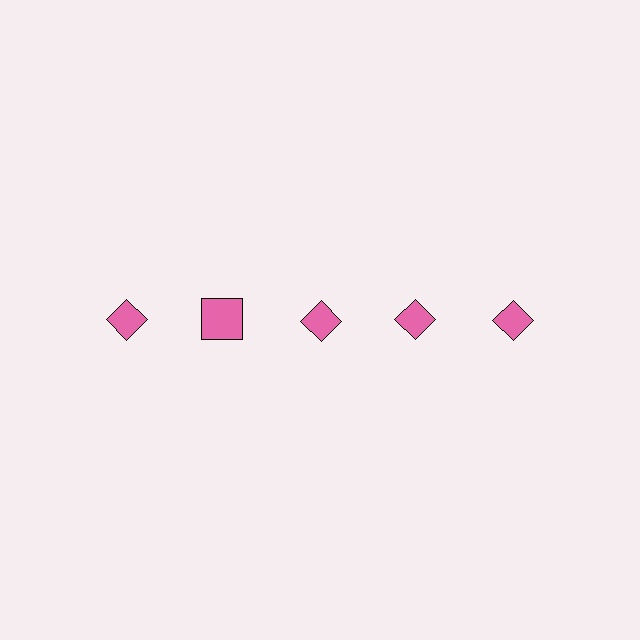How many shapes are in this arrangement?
There are 5 shapes arranged in a grid pattern.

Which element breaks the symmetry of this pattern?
The pink square in the top row, second from left column breaks the symmetry. All other shapes are pink diamonds.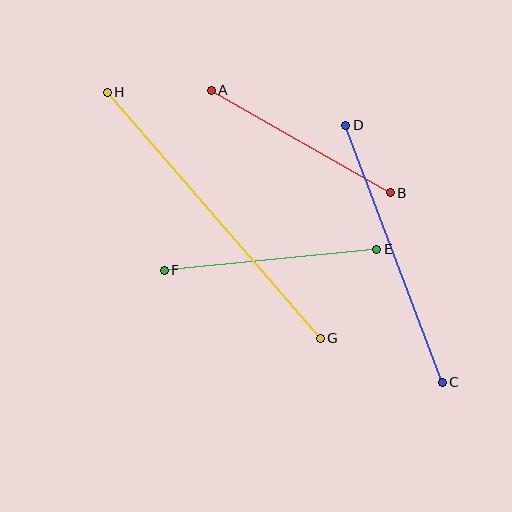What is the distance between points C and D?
The distance is approximately 275 pixels.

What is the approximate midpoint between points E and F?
The midpoint is at approximately (271, 260) pixels.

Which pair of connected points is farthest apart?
Points G and H are farthest apart.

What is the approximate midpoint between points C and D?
The midpoint is at approximately (394, 254) pixels.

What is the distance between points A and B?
The distance is approximately 206 pixels.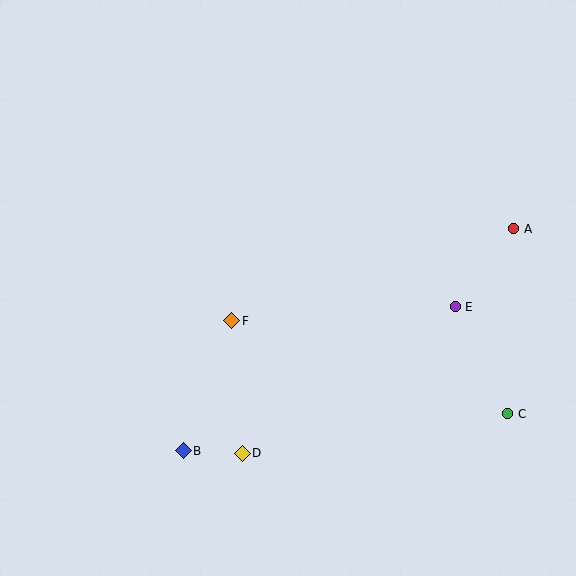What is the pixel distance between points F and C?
The distance between F and C is 291 pixels.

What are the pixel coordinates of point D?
Point D is at (242, 453).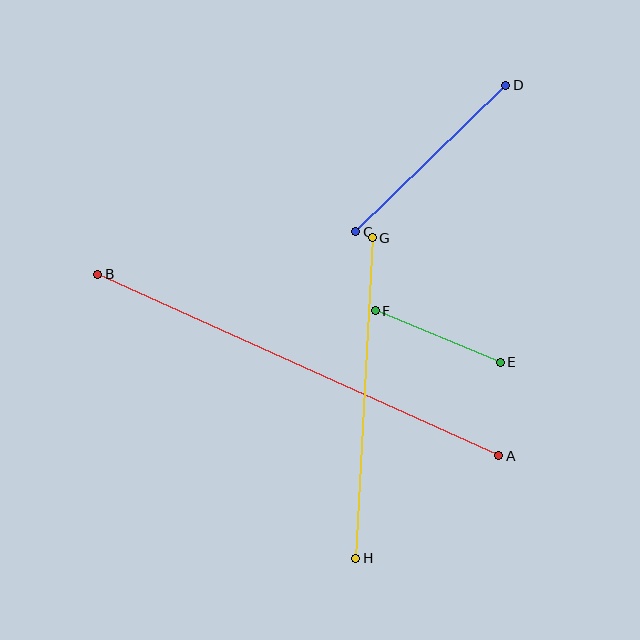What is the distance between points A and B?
The distance is approximately 440 pixels.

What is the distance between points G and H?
The distance is approximately 321 pixels.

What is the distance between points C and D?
The distance is approximately 210 pixels.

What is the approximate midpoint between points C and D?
The midpoint is at approximately (431, 159) pixels.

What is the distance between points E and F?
The distance is approximately 135 pixels.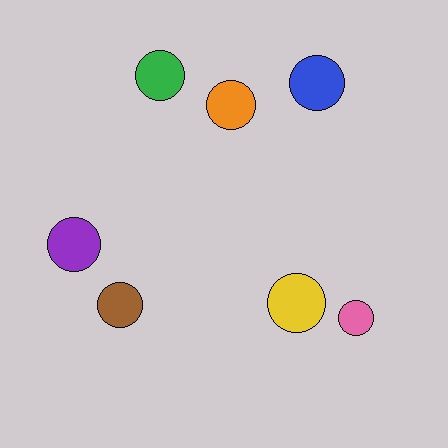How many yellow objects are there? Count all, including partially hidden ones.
There is 1 yellow object.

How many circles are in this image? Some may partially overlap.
There are 7 circles.